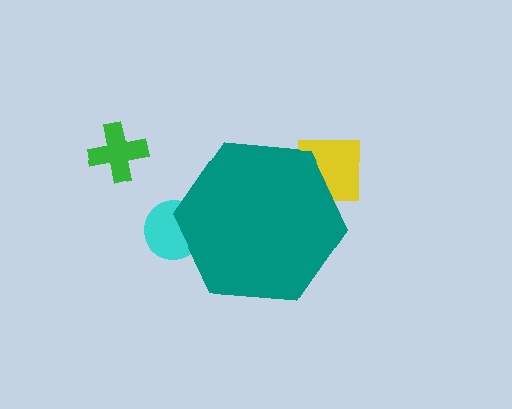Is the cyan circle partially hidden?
Yes, the cyan circle is partially hidden behind the teal hexagon.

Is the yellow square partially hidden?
Yes, the yellow square is partially hidden behind the teal hexagon.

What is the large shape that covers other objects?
A teal hexagon.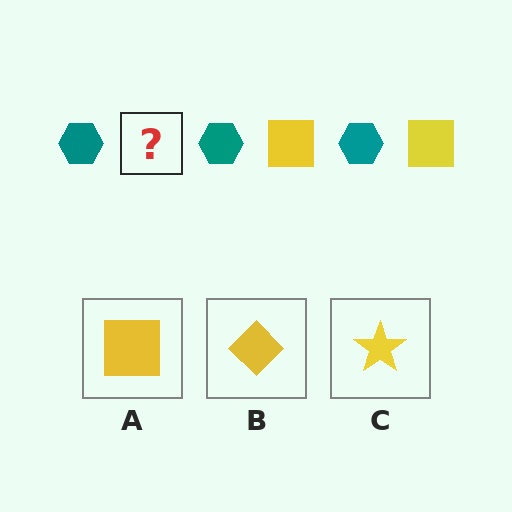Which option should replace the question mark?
Option A.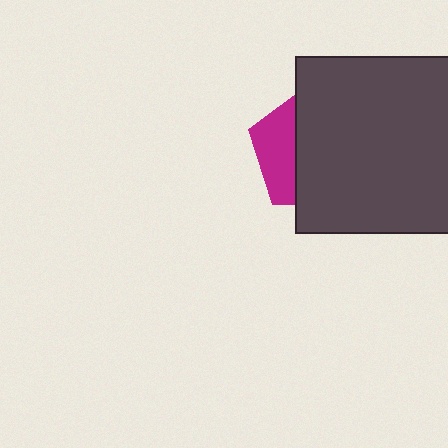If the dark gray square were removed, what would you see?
You would see the complete magenta pentagon.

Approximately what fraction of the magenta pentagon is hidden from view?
Roughly 68% of the magenta pentagon is hidden behind the dark gray square.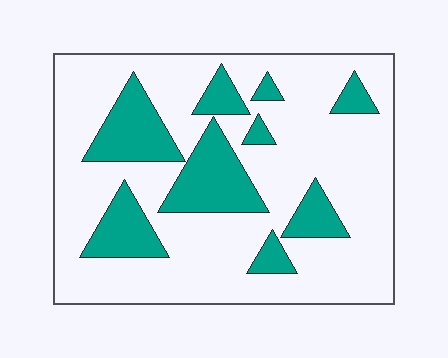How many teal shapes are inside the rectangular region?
9.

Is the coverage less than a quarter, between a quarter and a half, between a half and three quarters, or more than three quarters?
Less than a quarter.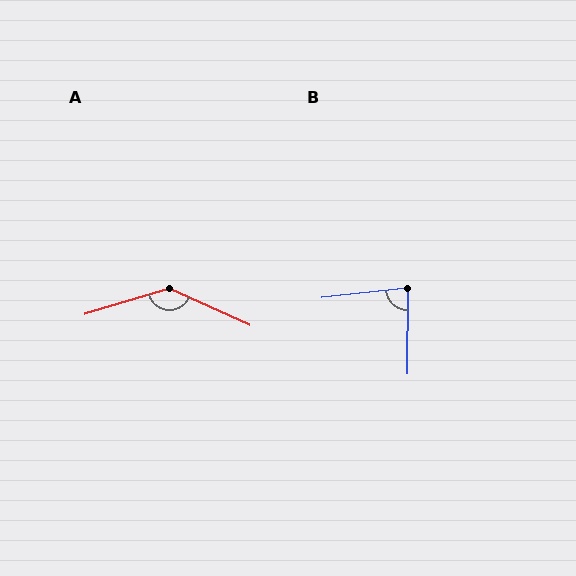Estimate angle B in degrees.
Approximately 83 degrees.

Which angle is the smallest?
B, at approximately 83 degrees.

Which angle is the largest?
A, at approximately 139 degrees.